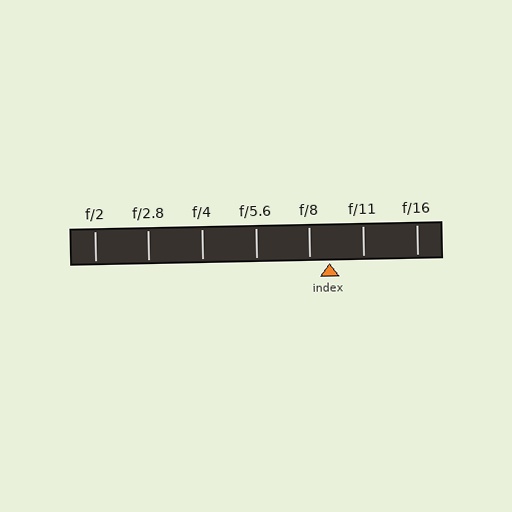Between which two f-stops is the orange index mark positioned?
The index mark is between f/8 and f/11.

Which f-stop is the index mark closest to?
The index mark is closest to f/8.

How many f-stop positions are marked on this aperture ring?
There are 7 f-stop positions marked.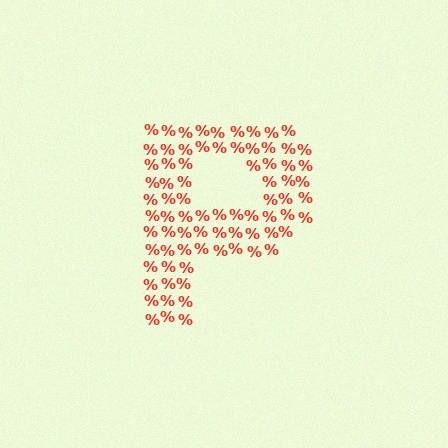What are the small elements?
The small elements are percent signs.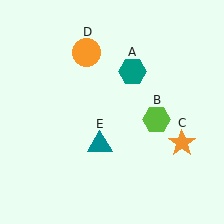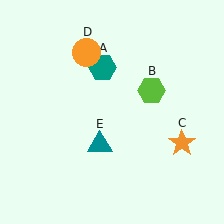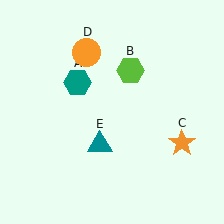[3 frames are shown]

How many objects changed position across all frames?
2 objects changed position: teal hexagon (object A), lime hexagon (object B).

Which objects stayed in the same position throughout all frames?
Orange star (object C) and orange circle (object D) and teal triangle (object E) remained stationary.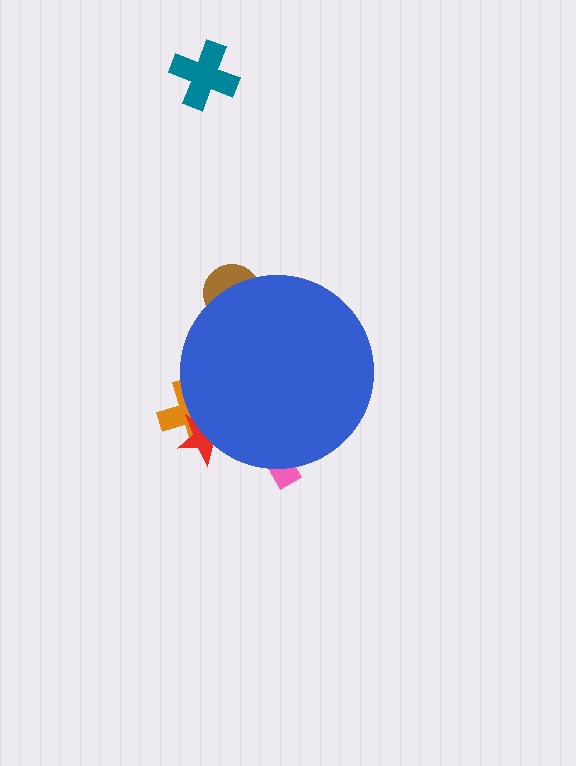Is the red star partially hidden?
Yes, the red star is partially hidden behind the blue circle.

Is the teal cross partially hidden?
No, the teal cross is fully visible.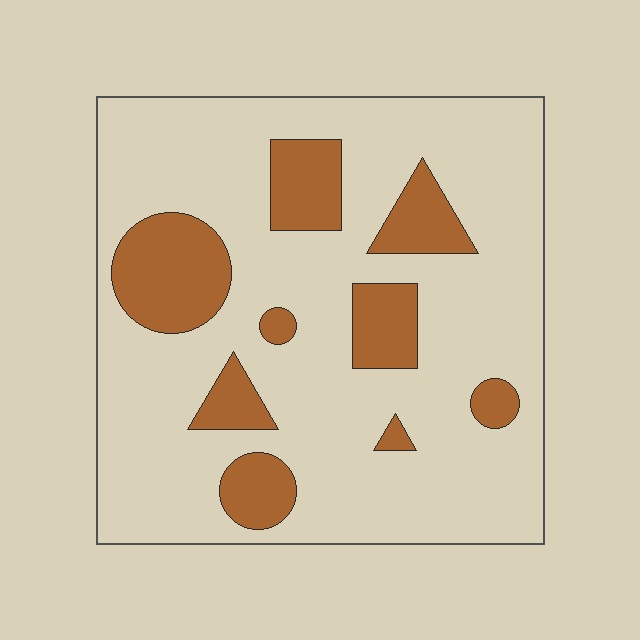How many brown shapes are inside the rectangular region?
9.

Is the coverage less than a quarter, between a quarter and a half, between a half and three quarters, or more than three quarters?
Less than a quarter.